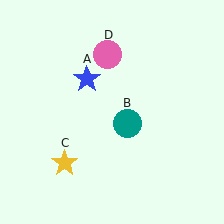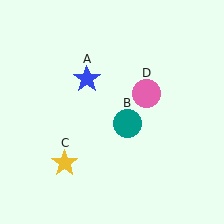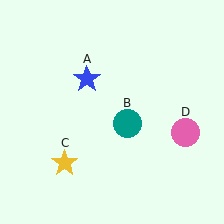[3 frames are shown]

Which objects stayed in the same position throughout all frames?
Blue star (object A) and teal circle (object B) and yellow star (object C) remained stationary.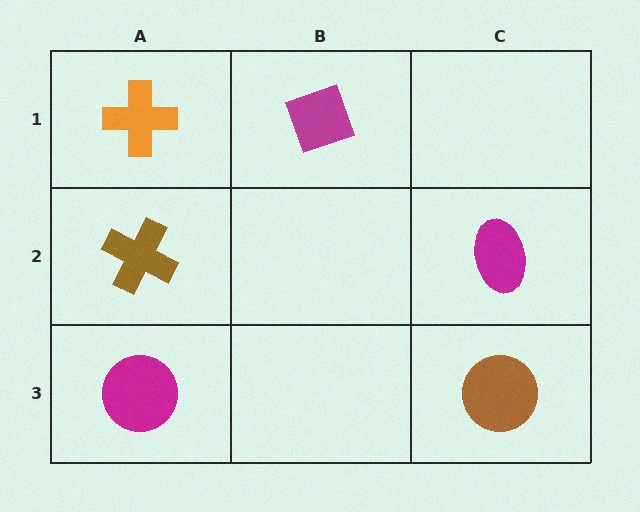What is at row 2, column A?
A brown cross.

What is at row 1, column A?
An orange cross.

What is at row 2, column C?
A magenta ellipse.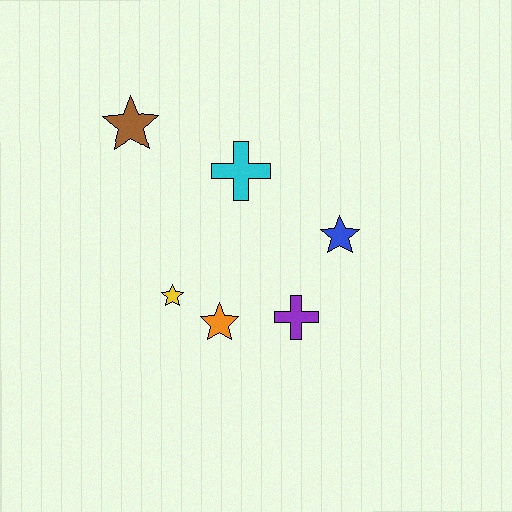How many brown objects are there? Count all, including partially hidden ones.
There is 1 brown object.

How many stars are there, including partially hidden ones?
There are 4 stars.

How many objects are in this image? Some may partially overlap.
There are 6 objects.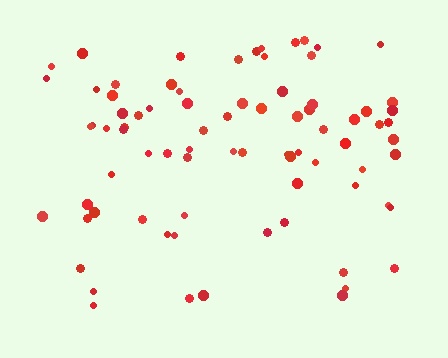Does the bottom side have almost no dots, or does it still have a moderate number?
Still a moderate number, just noticeably fewer than the top.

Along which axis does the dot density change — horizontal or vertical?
Vertical.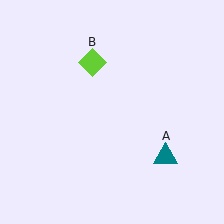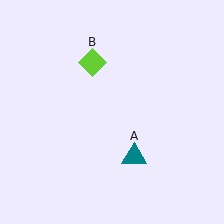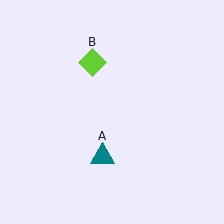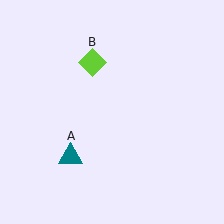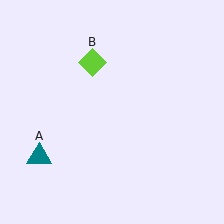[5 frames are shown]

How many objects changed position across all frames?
1 object changed position: teal triangle (object A).